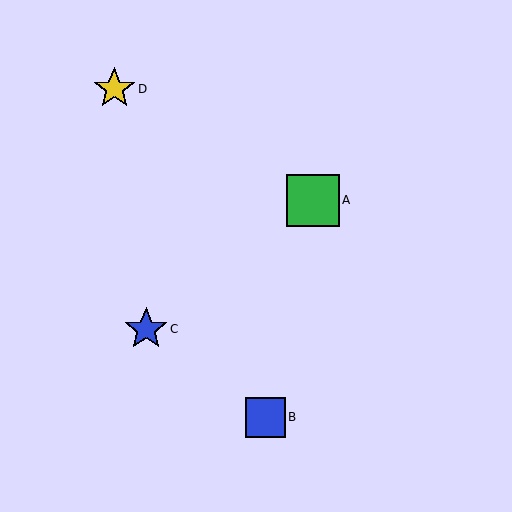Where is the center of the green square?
The center of the green square is at (313, 200).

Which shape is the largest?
The green square (labeled A) is the largest.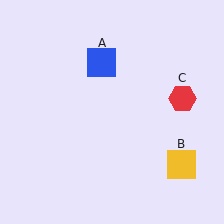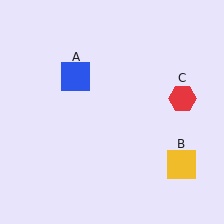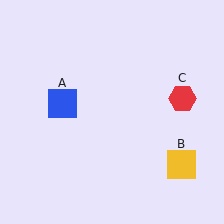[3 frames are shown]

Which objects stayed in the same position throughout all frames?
Yellow square (object B) and red hexagon (object C) remained stationary.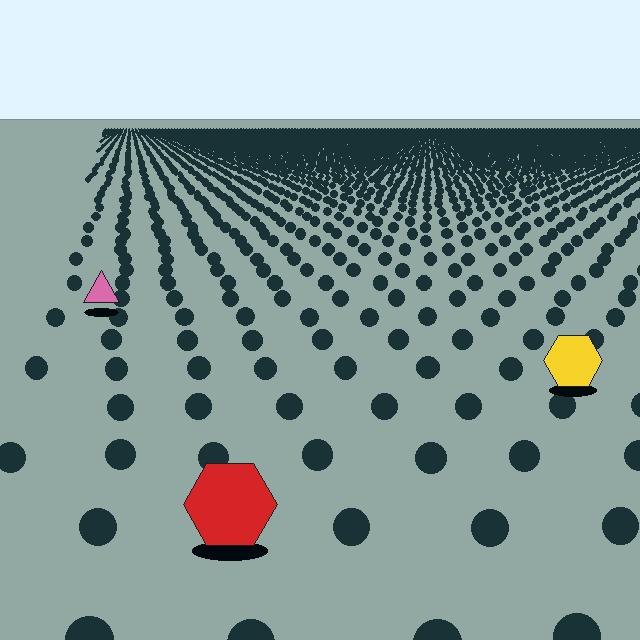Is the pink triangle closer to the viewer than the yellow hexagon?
No. The yellow hexagon is closer — you can tell from the texture gradient: the ground texture is coarser near it.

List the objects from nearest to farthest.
From nearest to farthest: the red hexagon, the yellow hexagon, the pink triangle.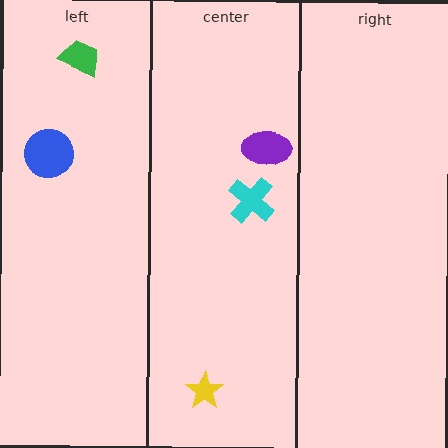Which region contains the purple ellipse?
The center region.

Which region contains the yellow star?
The center region.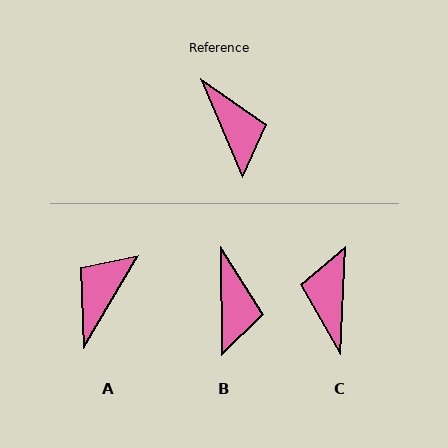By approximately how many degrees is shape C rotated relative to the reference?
Approximately 154 degrees counter-clockwise.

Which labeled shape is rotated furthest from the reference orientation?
C, about 154 degrees away.